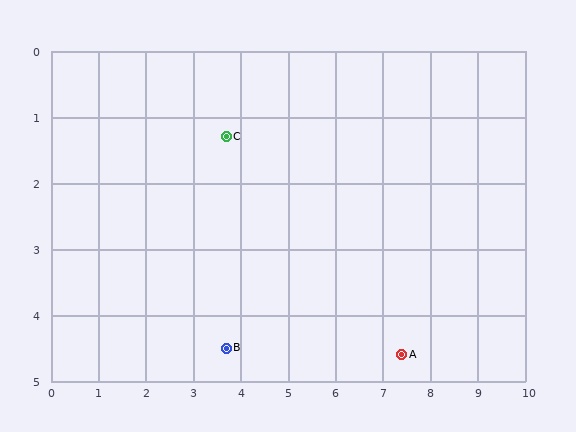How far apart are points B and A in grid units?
Points B and A are about 3.7 grid units apart.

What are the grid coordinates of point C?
Point C is at approximately (3.7, 1.3).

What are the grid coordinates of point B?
Point B is at approximately (3.7, 4.5).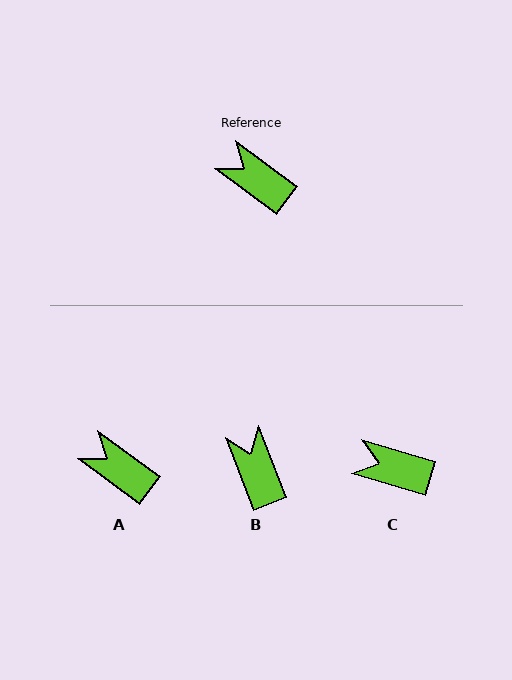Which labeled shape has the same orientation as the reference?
A.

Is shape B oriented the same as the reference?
No, it is off by about 33 degrees.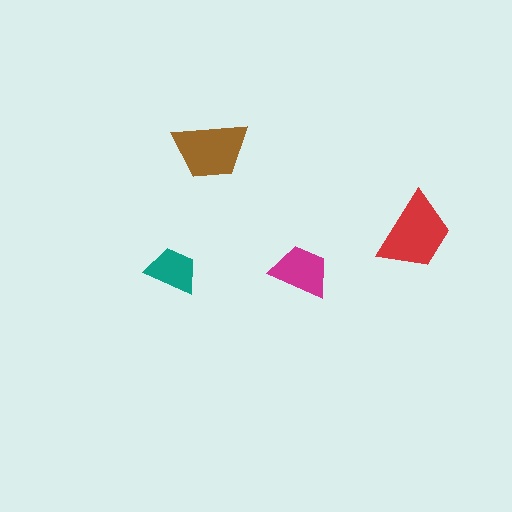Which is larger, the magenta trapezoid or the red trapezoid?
The red one.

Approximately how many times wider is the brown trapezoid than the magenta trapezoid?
About 1.5 times wider.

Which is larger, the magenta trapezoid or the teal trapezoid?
The magenta one.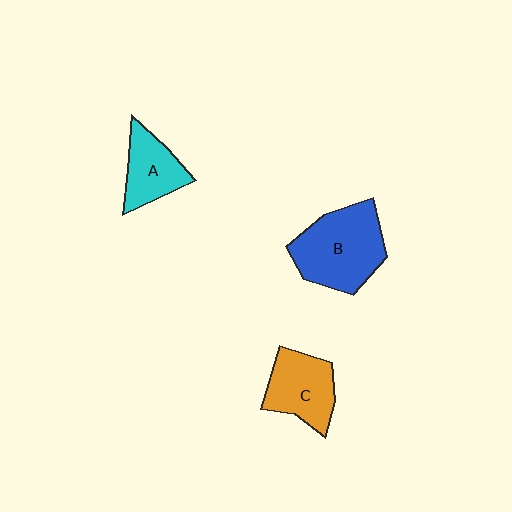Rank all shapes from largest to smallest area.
From largest to smallest: B (blue), C (orange), A (cyan).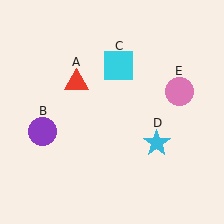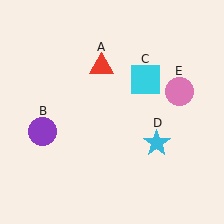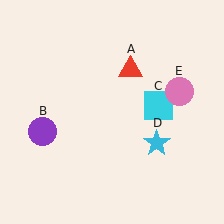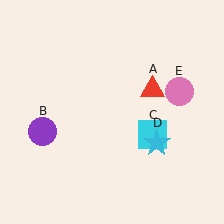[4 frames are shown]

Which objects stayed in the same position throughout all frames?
Purple circle (object B) and cyan star (object D) and pink circle (object E) remained stationary.